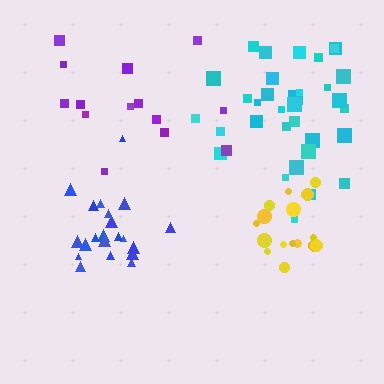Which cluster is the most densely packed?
Yellow.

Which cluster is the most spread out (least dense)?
Purple.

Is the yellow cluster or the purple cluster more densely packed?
Yellow.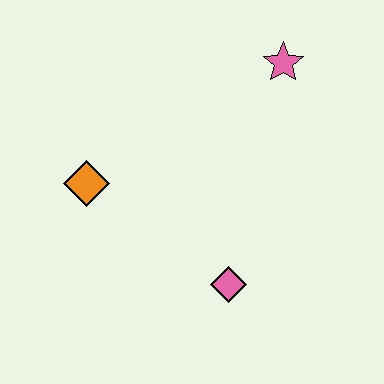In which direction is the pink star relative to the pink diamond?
The pink star is above the pink diamond.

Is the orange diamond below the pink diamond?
No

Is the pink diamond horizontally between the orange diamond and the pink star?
Yes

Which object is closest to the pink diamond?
The orange diamond is closest to the pink diamond.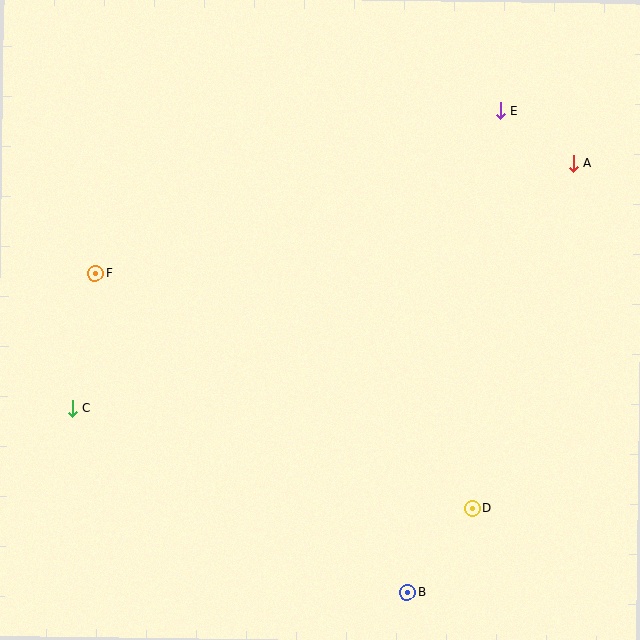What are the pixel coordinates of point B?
Point B is at (408, 592).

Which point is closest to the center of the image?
Point F at (96, 273) is closest to the center.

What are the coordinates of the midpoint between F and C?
The midpoint between F and C is at (84, 341).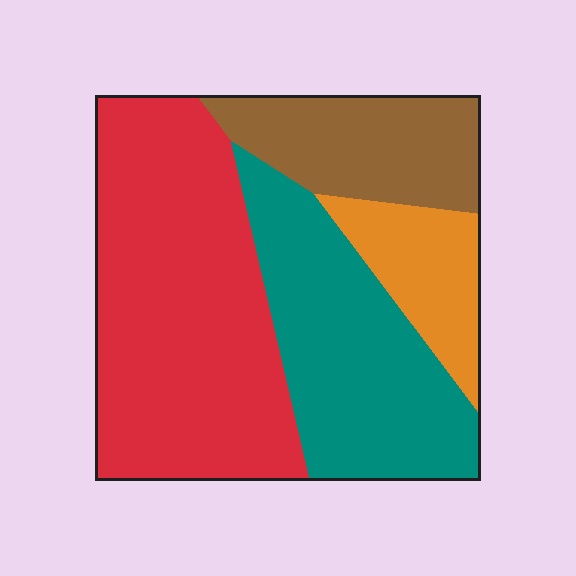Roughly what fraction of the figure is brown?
Brown takes up about one sixth (1/6) of the figure.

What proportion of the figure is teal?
Teal takes up about one quarter (1/4) of the figure.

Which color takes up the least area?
Orange, at roughly 10%.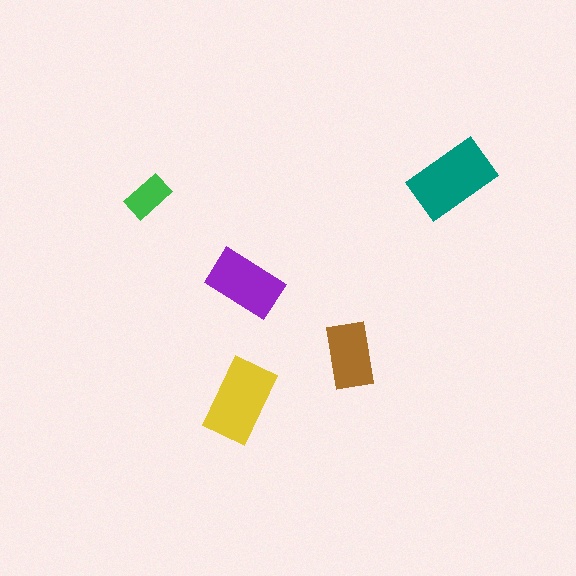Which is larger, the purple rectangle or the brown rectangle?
The purple one.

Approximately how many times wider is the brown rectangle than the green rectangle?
About 1.5 times wider.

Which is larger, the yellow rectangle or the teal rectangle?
The teal one.